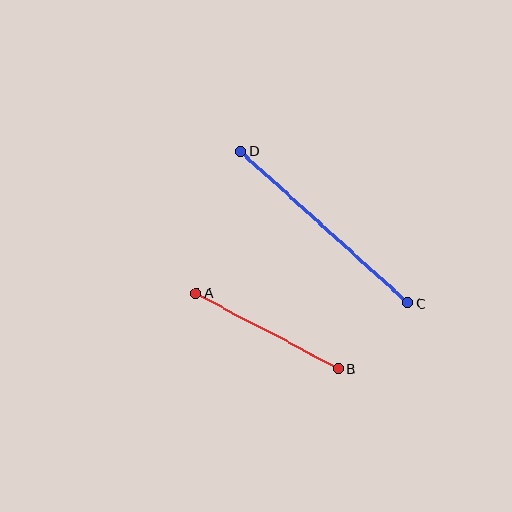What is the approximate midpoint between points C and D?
The midpoint is at approximately (324, 227) pixels.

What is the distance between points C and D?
The distance is approximately 226 pixels.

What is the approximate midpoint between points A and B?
The midpoint is at approximately (267, 331) pixels.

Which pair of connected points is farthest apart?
Points C and D are farthest apart.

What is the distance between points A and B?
The distance is approximately 161 pixels.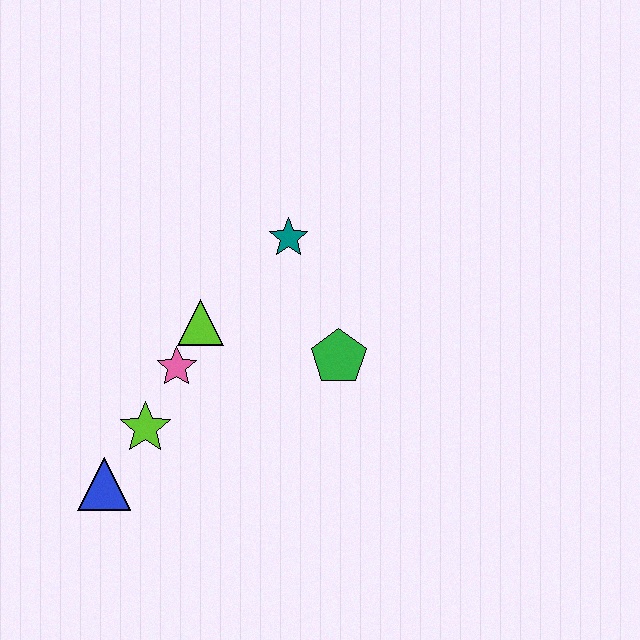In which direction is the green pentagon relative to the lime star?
The green pentagon is to the right of the lime star.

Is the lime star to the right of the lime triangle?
No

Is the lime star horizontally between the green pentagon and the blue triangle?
Yes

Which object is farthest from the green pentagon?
The blue triangle is farthest from the green pentagon.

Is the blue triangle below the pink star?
Yes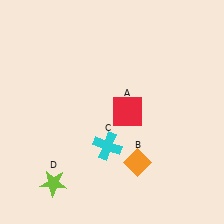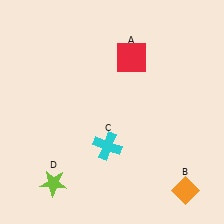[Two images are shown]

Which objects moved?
The objects that moved are: the red square (A), the orange diamond (B).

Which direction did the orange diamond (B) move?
The orange diamond (B) moved right.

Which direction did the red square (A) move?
The red square (A) moved up.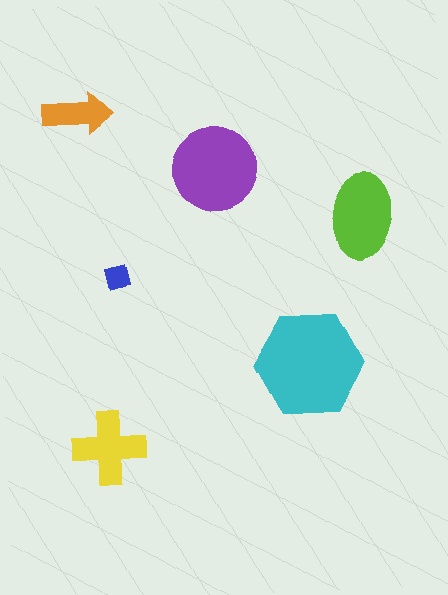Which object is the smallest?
The blue square.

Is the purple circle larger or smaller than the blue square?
Larger.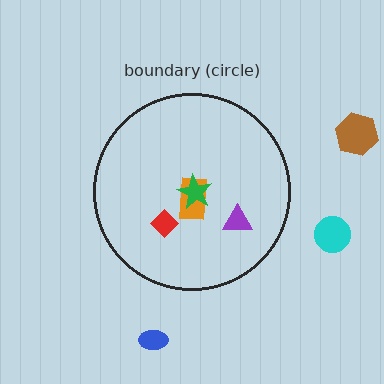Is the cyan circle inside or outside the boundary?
Outside.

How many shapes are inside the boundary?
4 inside, 3 outside.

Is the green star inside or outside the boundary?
Inside.